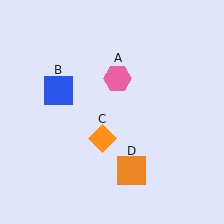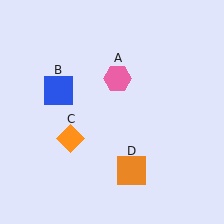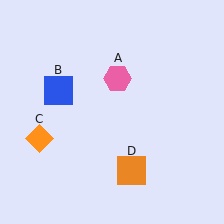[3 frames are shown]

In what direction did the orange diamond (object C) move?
The orange diamond (object C) moved left.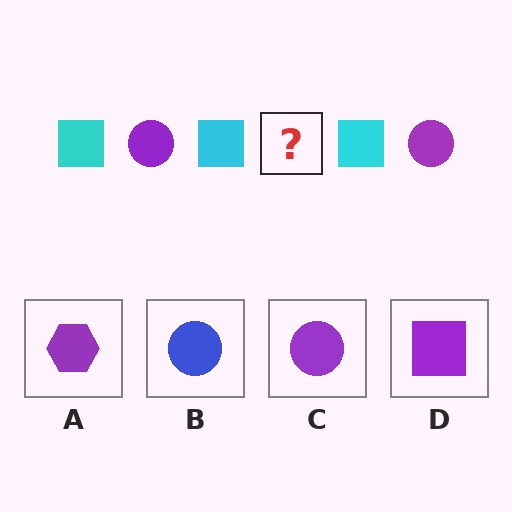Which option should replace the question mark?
Option C.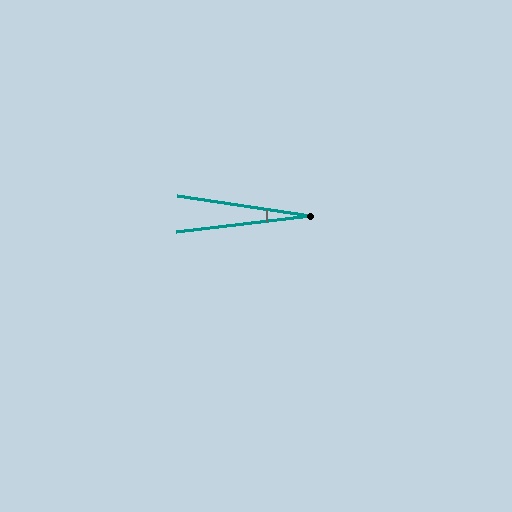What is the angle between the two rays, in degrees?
Approximately 15 degrees.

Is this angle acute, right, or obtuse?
It is acute.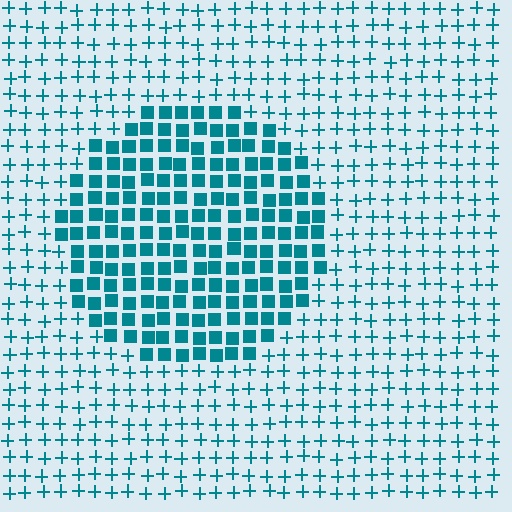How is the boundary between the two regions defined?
The boundary is defined by a change in element shape: squares inside vs. plus signs outside. All elements share the same color and spacing.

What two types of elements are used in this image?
The image uses squares inside the circle region and plus signs outside it.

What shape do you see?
I see a circle.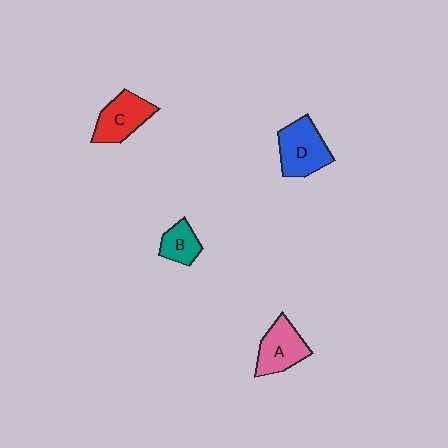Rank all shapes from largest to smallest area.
From largest to smallest: D (blue), C (red), A (pink), B (teal).